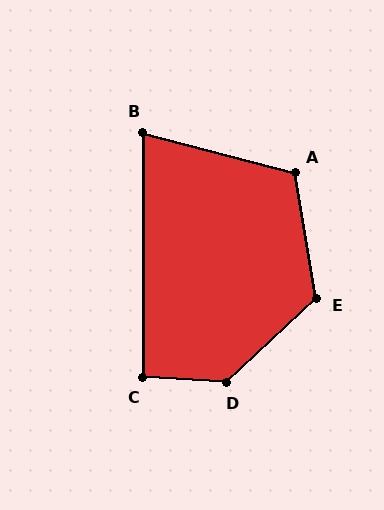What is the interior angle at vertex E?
Approximately 123 degrees (obtuse).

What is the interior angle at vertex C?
Approximately 93 degrees (approximately right).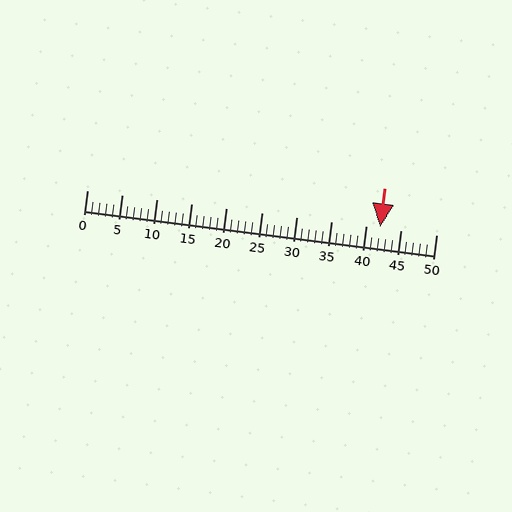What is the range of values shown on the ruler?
The ruler shows values from 0 to 50.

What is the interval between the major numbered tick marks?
The major tick marks are spaced 5 units apart.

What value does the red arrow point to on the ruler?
The red arrow points to approximately 42.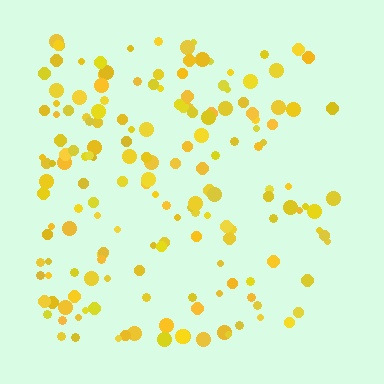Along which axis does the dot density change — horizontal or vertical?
Horizontal.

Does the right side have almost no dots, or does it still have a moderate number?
Still a moderate number, just noticeably fewer than the left.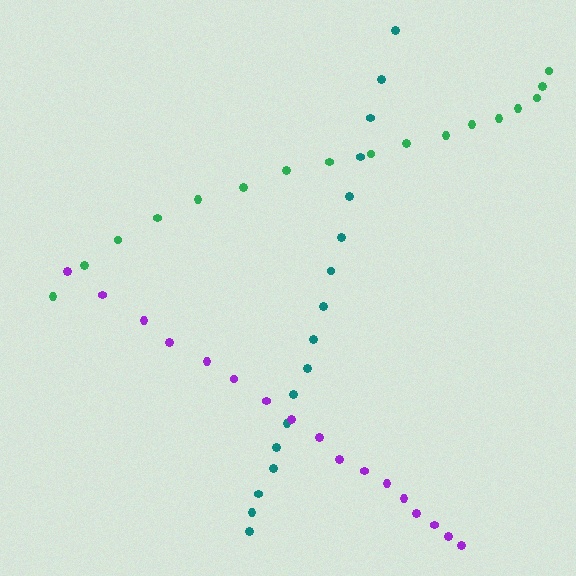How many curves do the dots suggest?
There are 3 distinct paths.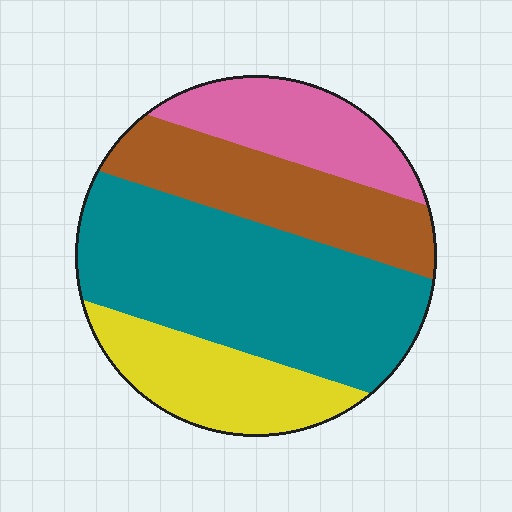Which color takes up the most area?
Teal, at roughly 45%.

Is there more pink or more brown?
Brown.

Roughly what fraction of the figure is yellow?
Yellow takes up about one sixth (1/6) of the figure.